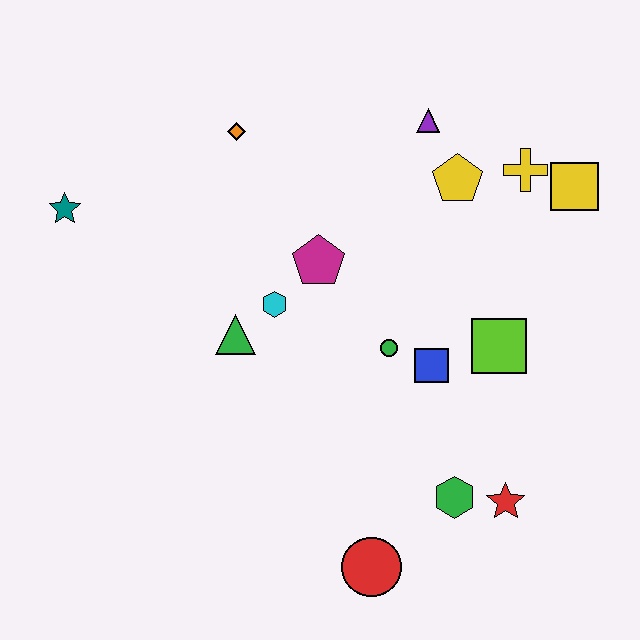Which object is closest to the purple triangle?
The yellow pentagon is closest to the purple triangle.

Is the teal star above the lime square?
Yes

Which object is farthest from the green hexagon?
The teal star is farthest from the green hexagon.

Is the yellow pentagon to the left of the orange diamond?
No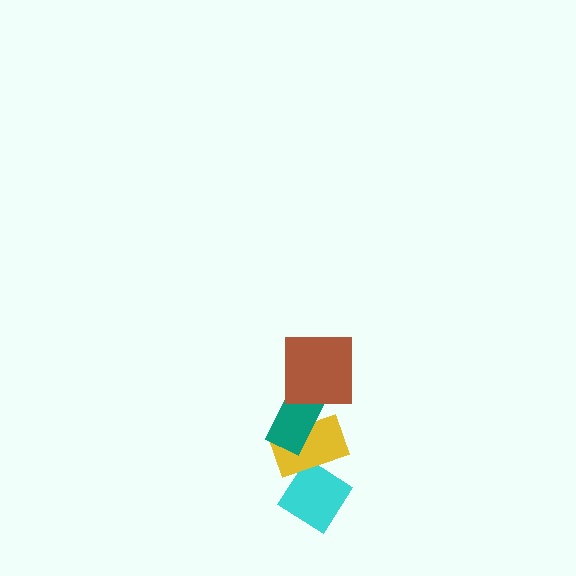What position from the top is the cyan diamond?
The cyan diamond is 4th from the top.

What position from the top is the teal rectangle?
The teal rectangle is 2nd from the top.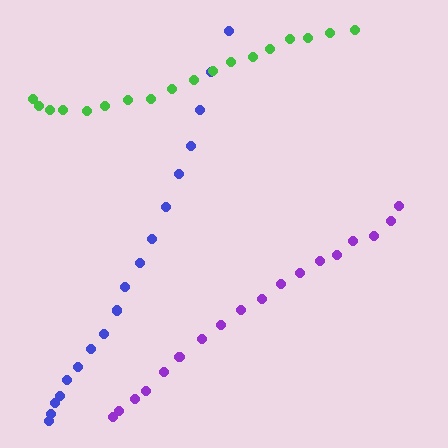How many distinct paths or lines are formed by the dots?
There are 3 distinct paths.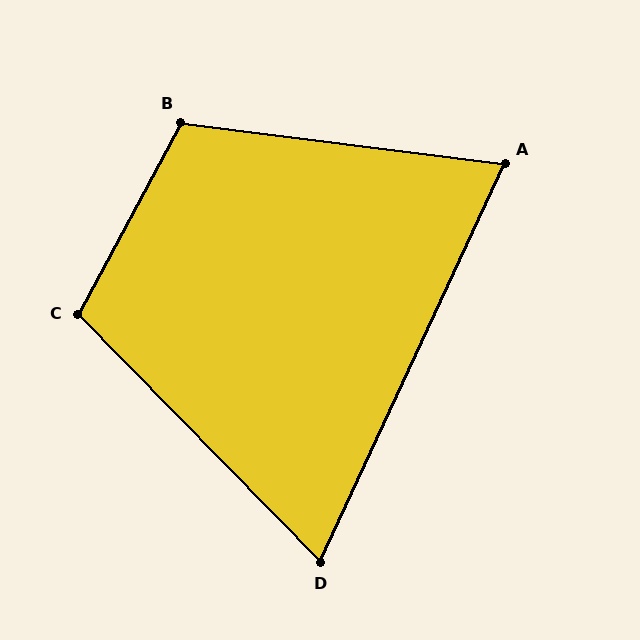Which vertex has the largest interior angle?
B, at approximately 111 degrees.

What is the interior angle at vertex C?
Approximately 108 degrees (obtuse).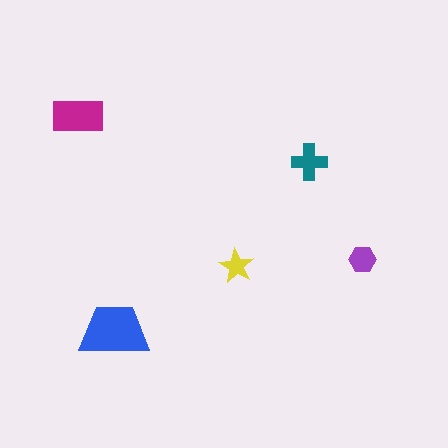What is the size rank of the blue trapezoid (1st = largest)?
1st.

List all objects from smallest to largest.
The yellow star, the purple hexagon, the teal cross, the magenta rectangle, the blue trapezoid.